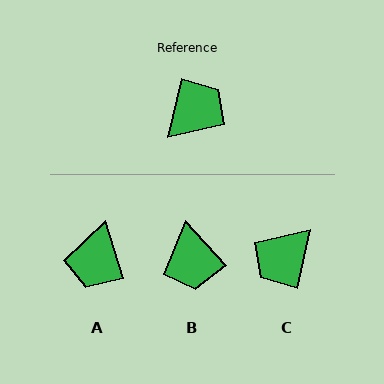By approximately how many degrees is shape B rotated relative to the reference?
Approximately 124 degrees clockwise.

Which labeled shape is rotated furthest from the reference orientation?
C, about 179 degrees away.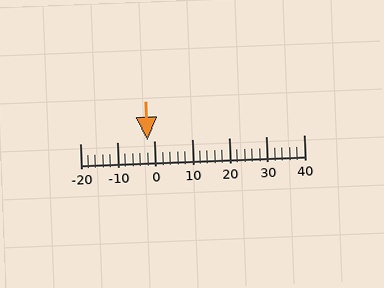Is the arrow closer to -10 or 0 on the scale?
The arrow is closer to 0.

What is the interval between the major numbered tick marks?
The major tick marks are spaced 10 units apart.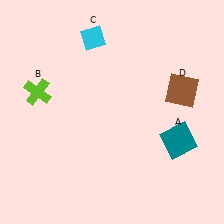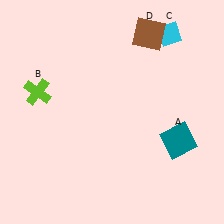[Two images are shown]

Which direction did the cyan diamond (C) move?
The cyan diamond (C) moved right.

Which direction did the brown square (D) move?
The brown square (D) moved up.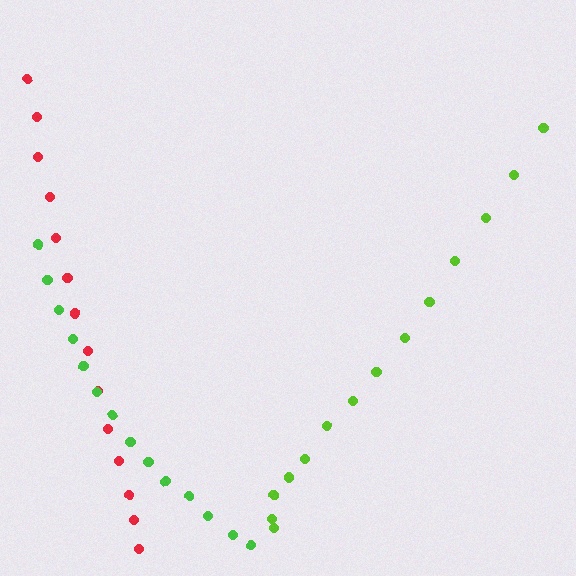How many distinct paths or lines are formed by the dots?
There are 3 distinct paths.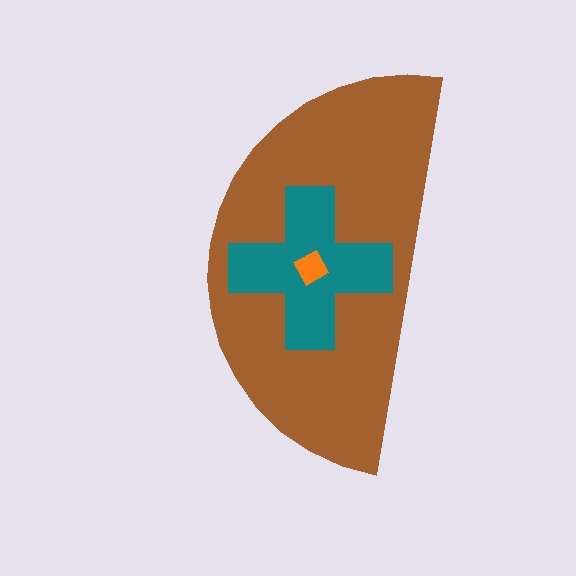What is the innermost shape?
The orange square.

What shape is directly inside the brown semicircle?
The teal cross.